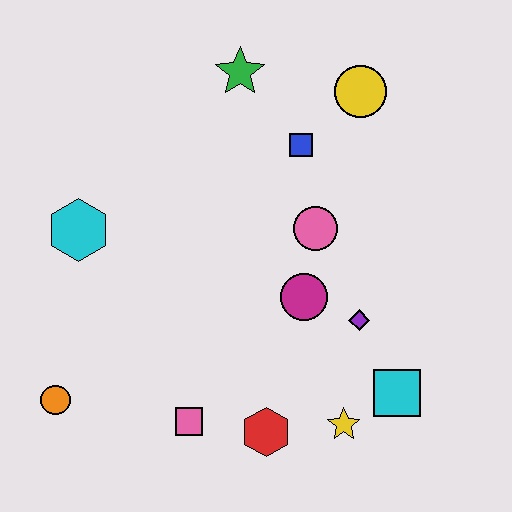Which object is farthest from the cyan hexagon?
The cyan square is farthest from the cyan hexagon.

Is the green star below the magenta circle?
No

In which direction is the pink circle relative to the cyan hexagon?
The pink circle is to the right of the cyan hexagon.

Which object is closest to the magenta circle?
The purple diamond is closest to the magenta circle.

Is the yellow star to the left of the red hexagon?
No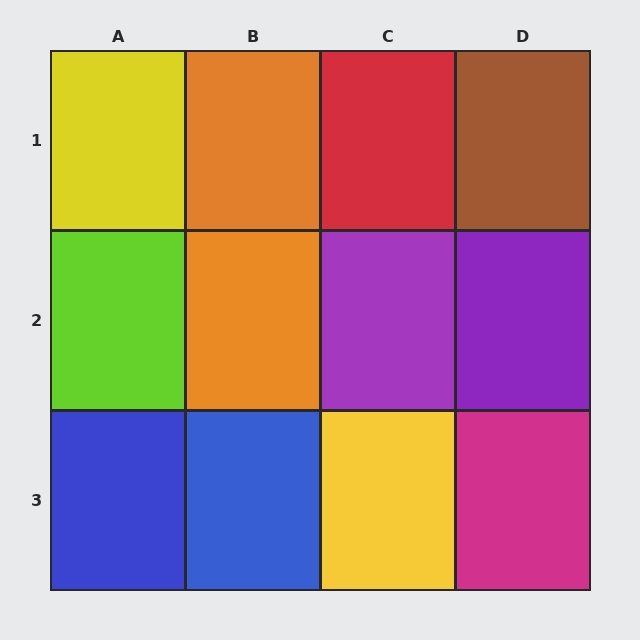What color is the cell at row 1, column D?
Brown.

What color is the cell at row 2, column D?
Purple.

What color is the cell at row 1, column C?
Red.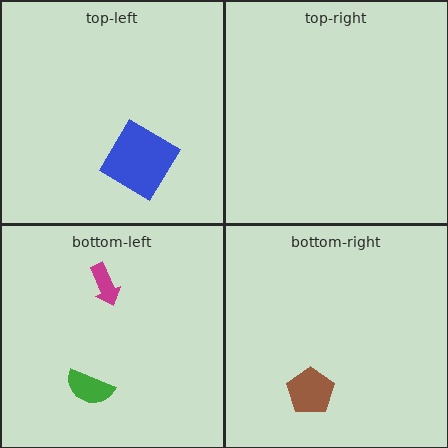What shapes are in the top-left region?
The blue diamond.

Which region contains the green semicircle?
The bottom-left region.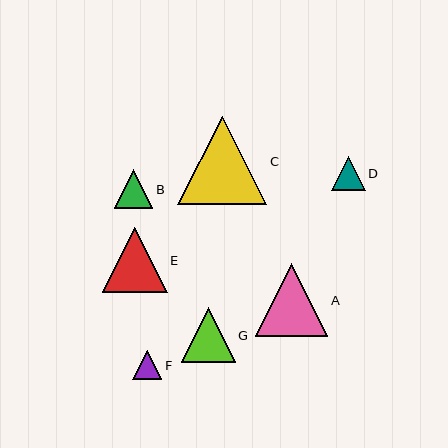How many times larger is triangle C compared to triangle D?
Triangle C is approximately 2.6 times the size of triangle D.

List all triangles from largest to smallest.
From largest to smallest: C, A, E, G, B, D, F.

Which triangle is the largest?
Triangle C is the largest with a size of approximately 89 pixels.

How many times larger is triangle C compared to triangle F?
Triangle C is approximately 3.0 times the size of triangle F.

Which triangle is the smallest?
Triangle F is the smallest with a size of approximately 29 pixels.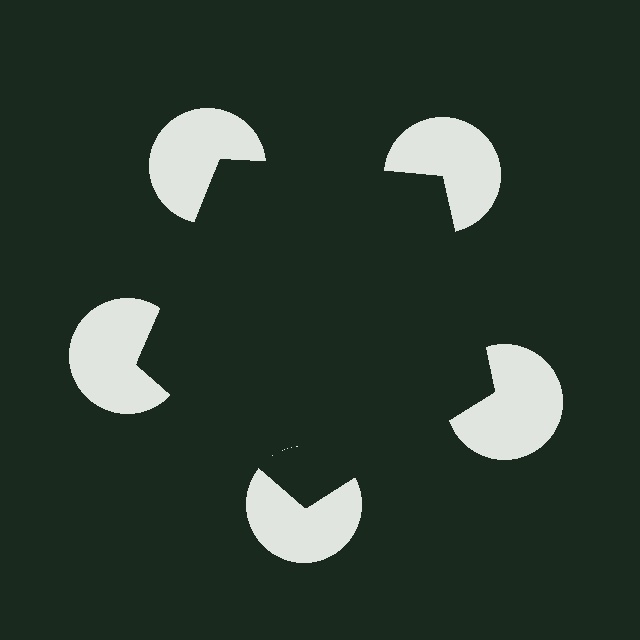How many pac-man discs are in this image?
There are 5 — one at each vertex of the illusory pentagon.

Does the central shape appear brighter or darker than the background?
It typically appears slightly darker than the background, even though no actual brightness change is drawn.